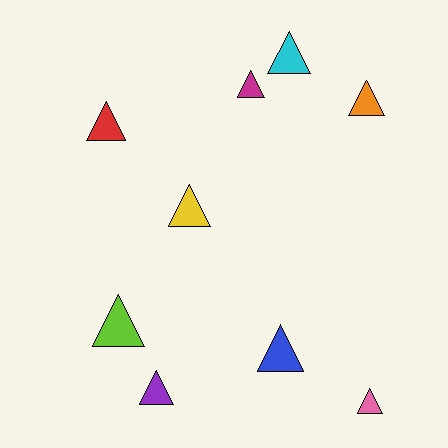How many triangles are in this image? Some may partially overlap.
There are 9 triangles.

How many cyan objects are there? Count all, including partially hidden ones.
There is 1 cyan object.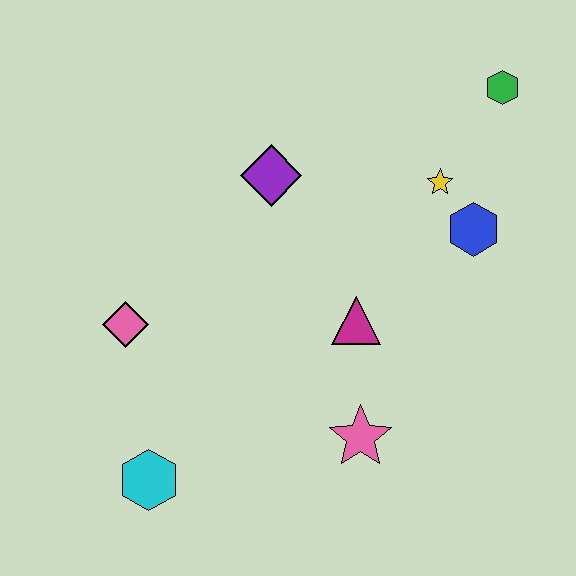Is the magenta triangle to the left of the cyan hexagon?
No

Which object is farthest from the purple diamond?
The cyan hexagon is farthest from the purple diamond.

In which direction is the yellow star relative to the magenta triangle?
The yellow star is above the magenta triangle.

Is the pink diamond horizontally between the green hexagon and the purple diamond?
No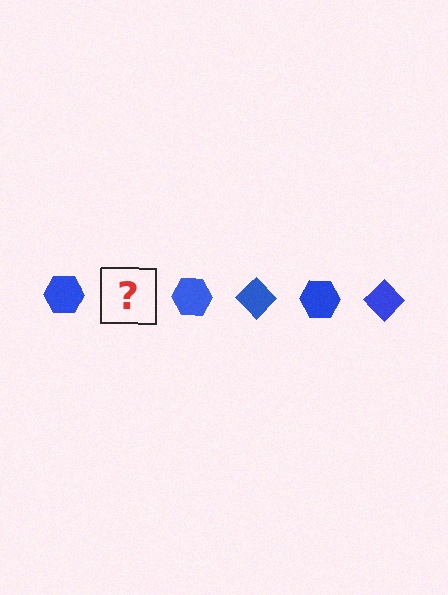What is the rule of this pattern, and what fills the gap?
The rule is that the pattern cycles through hexagon, diamond shapes in blue. The gap should be filled with a blue diamond.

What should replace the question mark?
The question mark should be replaced with a blue diamond.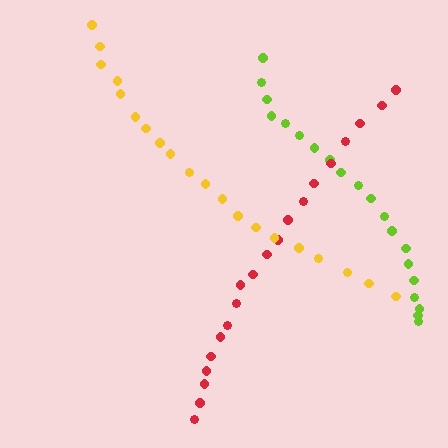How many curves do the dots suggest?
There are 3 distinct paths.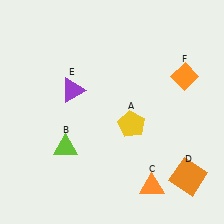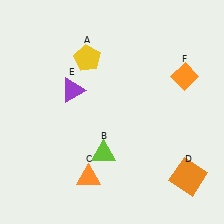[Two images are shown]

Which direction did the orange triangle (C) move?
The orange triangle (C) moved left.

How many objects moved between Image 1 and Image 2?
3 objects moved between the two images.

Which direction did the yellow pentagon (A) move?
The yellow pentagon (A) moved up.